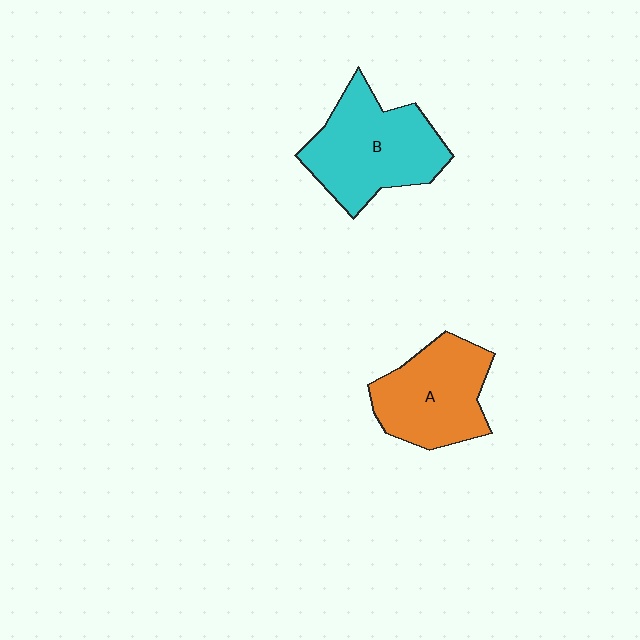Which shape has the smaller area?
Shape A (orange).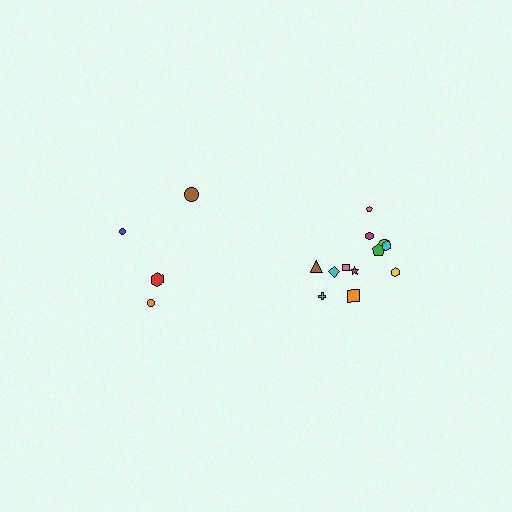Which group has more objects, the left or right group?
The right group.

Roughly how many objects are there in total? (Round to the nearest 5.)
Roughly 15 objects in total.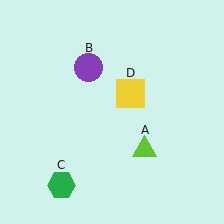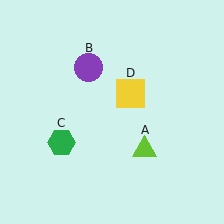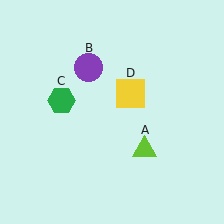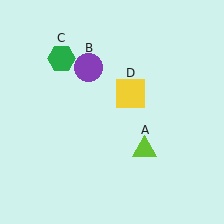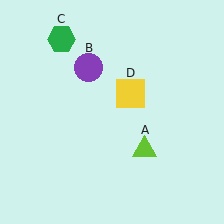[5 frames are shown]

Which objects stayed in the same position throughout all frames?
Lime triangle (object A) and purple circle (object B) and yellow square (object D) remained stationary.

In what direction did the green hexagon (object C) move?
The green hexagon (object C) moved up.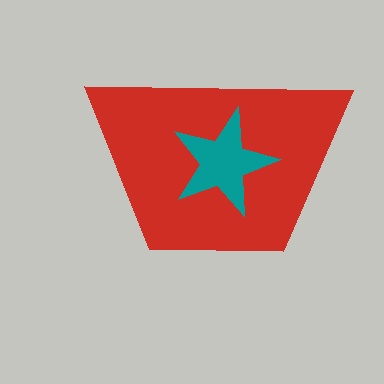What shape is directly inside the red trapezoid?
The teal star.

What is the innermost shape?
The teal star.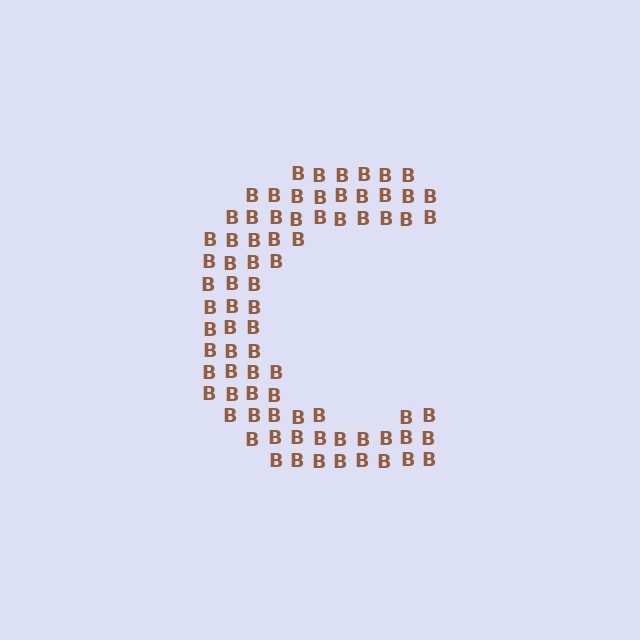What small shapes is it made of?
It is made of small letter B's.